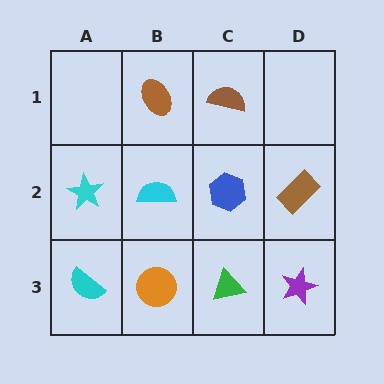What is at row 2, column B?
A cyan semicircle.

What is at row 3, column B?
An orange circle.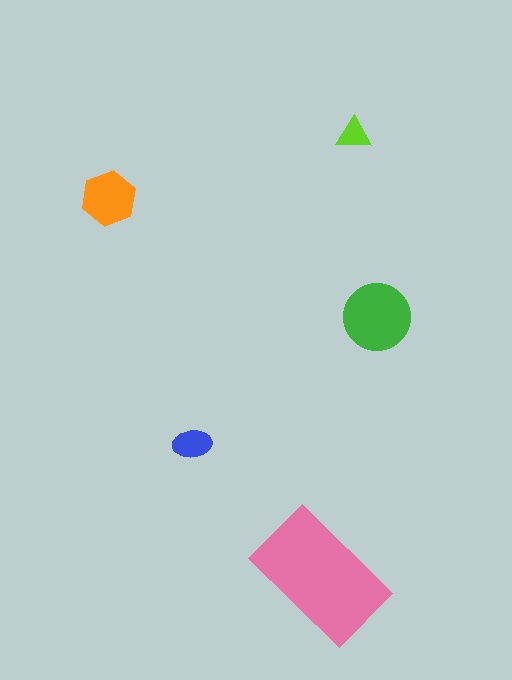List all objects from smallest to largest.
The lime triangle, the blue ellipse, the orange hexagon, the green circle, the pink rectangle.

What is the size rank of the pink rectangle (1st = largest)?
1st.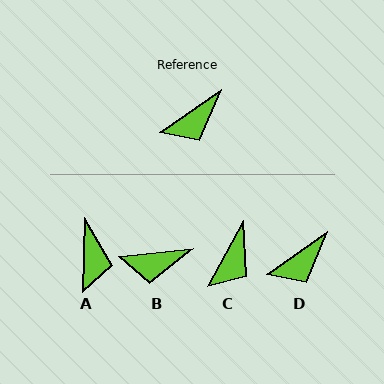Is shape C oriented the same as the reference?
No, it is off by about 26 degrees.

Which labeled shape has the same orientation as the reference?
D.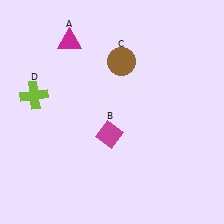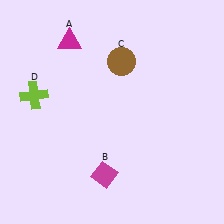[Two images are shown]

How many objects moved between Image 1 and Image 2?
1 object moved between the two images.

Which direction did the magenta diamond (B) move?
The magenta diamond (B) moved down.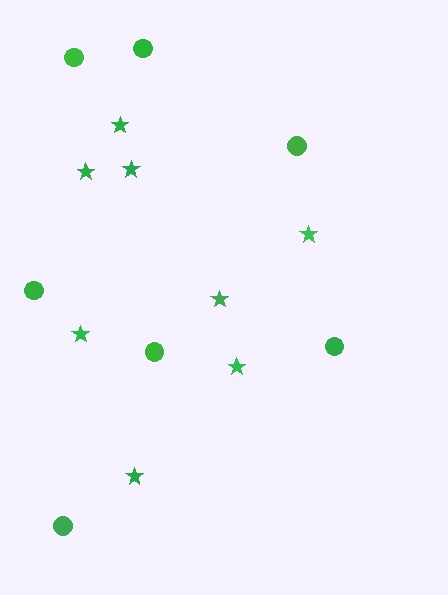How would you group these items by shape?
There are 2 groups: one group of circles (7) and one group of stars (8).